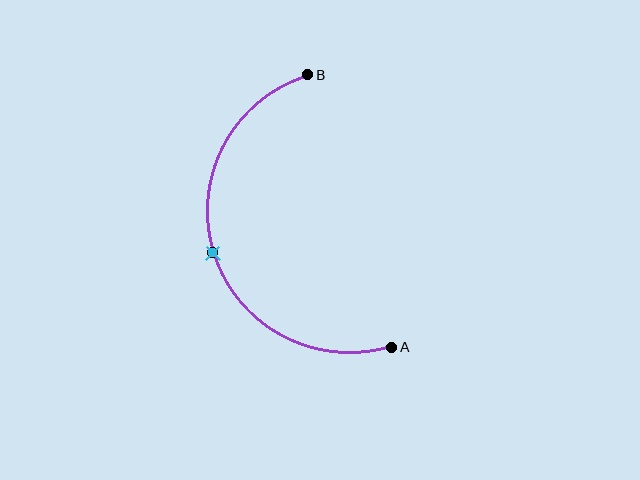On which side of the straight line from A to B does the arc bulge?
The arc bulges to the left of the straight line connecting A and B.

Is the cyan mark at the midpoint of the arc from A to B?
Yes. The cyan mark lies on the arc at equal arc-length from both A and B — it is the arc midpoint.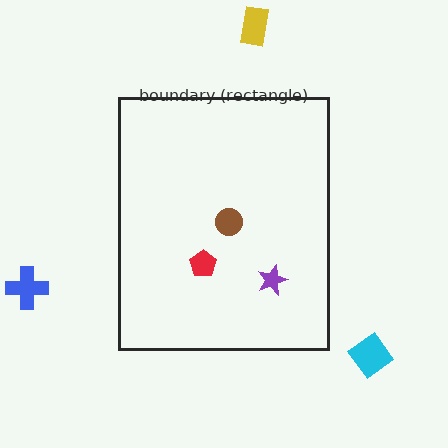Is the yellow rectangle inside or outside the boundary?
Outside.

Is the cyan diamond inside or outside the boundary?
Outside.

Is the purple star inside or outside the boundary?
Inside.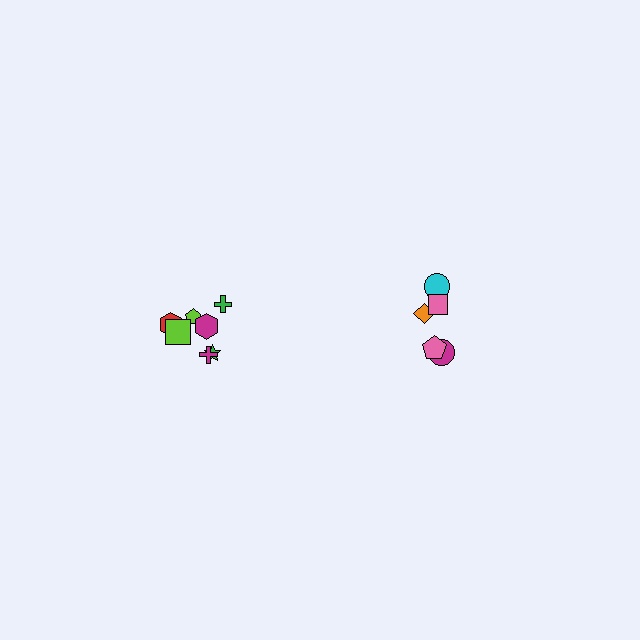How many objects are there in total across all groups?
There are 12 objects.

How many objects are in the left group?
There are 7 objects.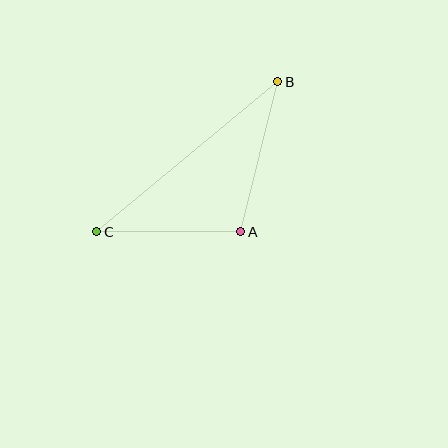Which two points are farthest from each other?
Points B and C are farthest from each other.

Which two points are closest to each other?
Points A and C are closest to each other.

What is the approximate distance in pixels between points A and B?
The distance between A and B is approximately 154 pixels.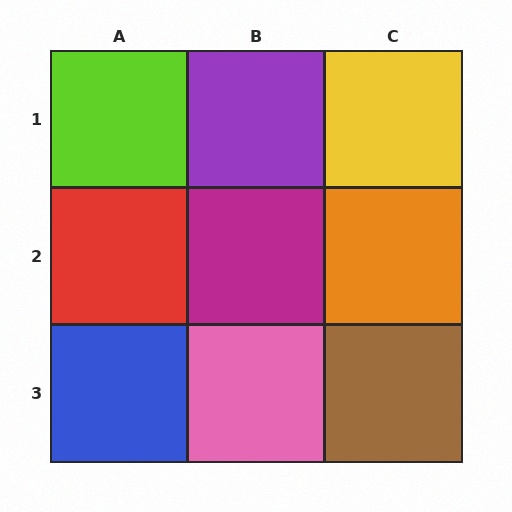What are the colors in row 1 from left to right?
Lime, purple, yellow.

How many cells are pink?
1 cell is pink.